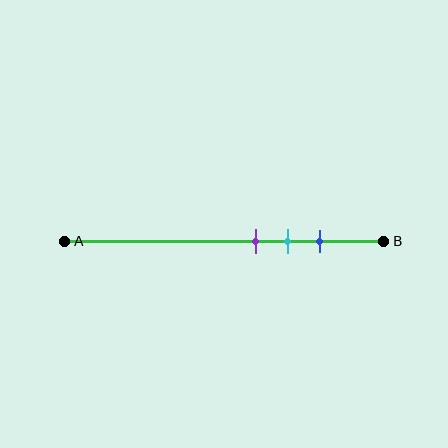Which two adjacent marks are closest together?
The purple and cyan marks are the closest adjacent pair.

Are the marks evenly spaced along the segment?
Yes, the marks are approximately evenly spaced.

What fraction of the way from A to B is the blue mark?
The blue mark is approximately 80% (0.8) of the way from A to B.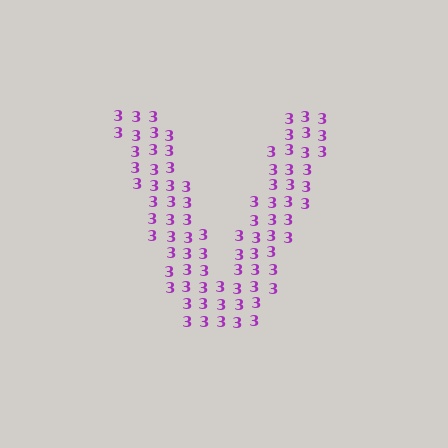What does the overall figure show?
The overall figure shows the letter V.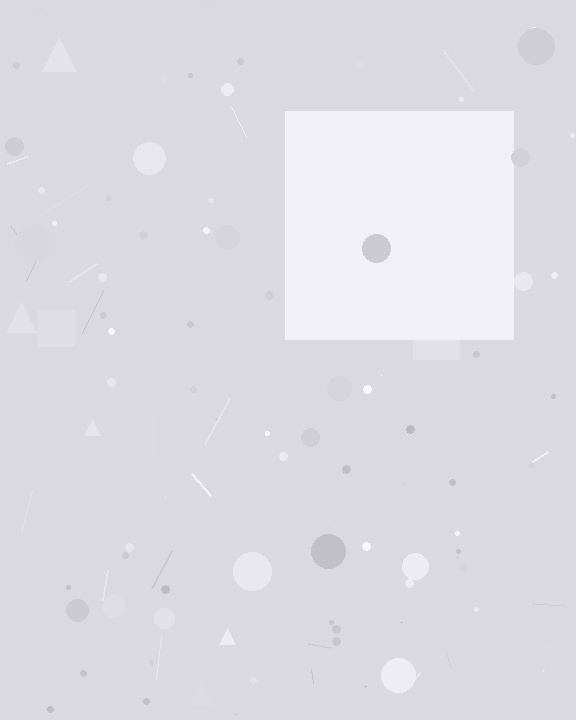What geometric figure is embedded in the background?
A square is embedded in the background.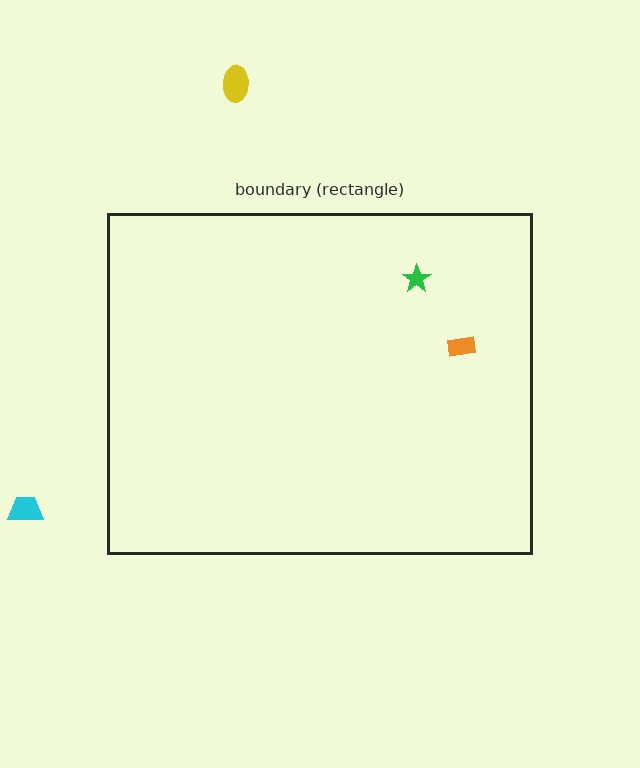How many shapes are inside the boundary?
2 inside, 2 outside.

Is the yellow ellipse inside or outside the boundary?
Outside.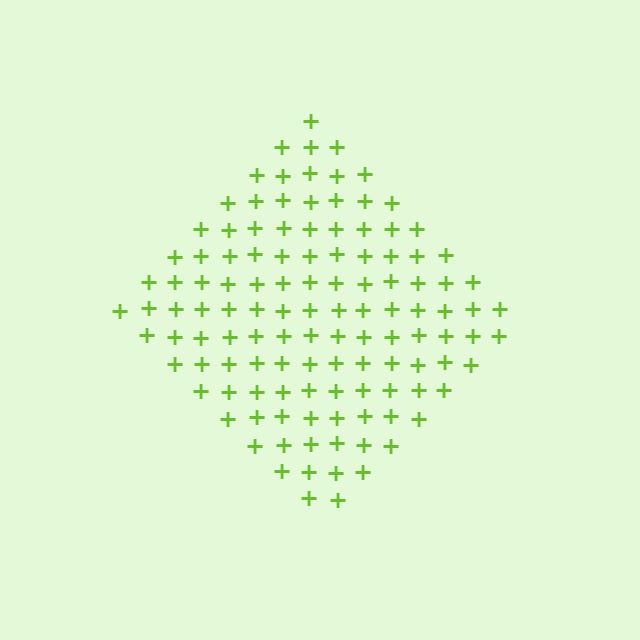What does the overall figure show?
The overall figure shows a diamond.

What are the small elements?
The small elements are plus signs.